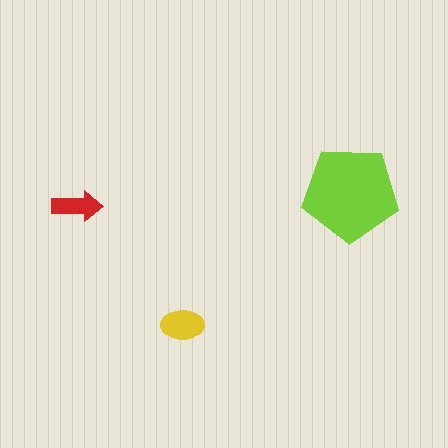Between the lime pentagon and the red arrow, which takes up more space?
The lime pentagon.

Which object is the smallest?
The red arrow.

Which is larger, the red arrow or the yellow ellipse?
The yellow ellipse.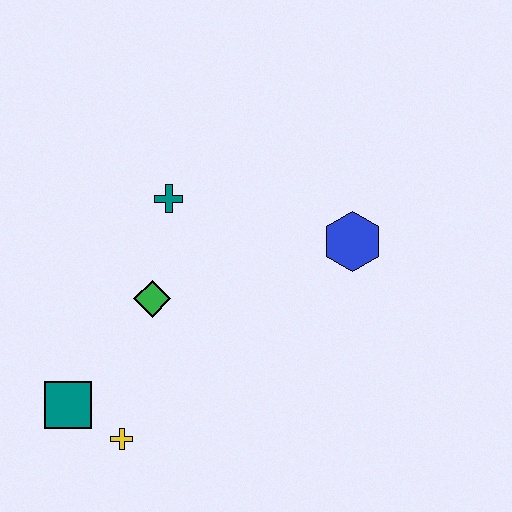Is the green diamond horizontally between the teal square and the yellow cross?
No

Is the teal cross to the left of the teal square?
No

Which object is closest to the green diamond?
The teal cross is closest to the green diamond.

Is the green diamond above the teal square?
Yes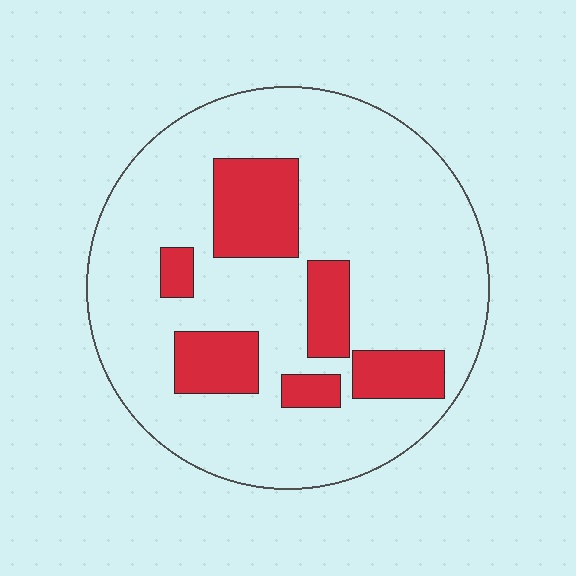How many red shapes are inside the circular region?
6.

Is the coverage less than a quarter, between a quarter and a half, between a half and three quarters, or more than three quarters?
Less than a quarter.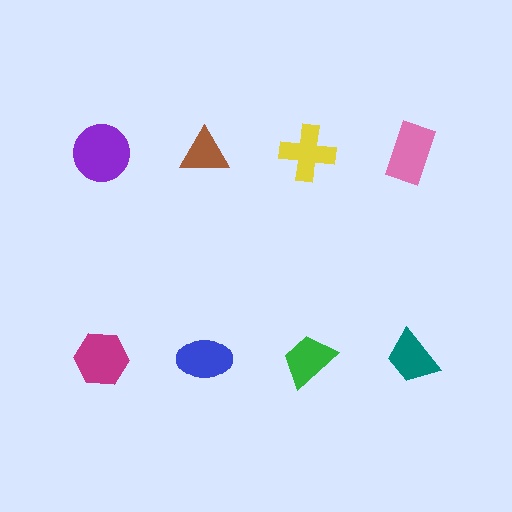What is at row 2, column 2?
A blue ellipse.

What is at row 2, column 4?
A teal trapezoid.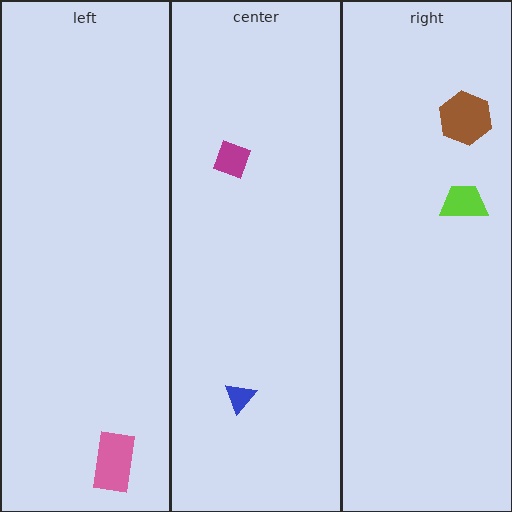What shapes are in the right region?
The lime trapezoid, the brown hexagon.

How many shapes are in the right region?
2.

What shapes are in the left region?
The pink rectangle.